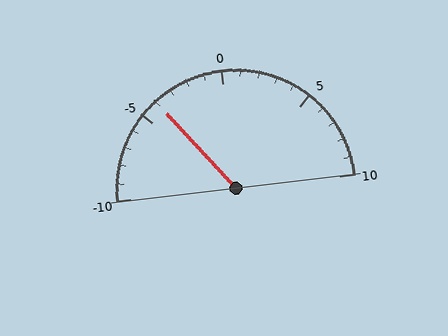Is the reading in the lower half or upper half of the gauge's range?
The reading is in the lower half of the range (-10 to 10).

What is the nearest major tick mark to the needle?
The nearest major tick mark is -5.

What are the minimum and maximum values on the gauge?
The gauge ranges from -10 to 10.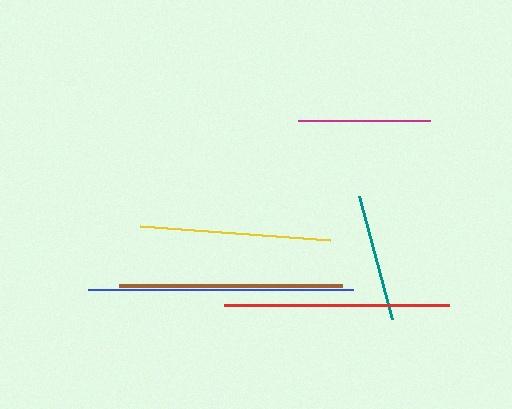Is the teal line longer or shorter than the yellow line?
The yellow line is longer than the teal line.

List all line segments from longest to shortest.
From longest to shortest: blue, red, brown, yellow, magenta, teal.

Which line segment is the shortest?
The teal line is the shortest at approximately 127 pixels.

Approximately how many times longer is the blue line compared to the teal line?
The blue line is approximately 2.1 times the length of the teal line.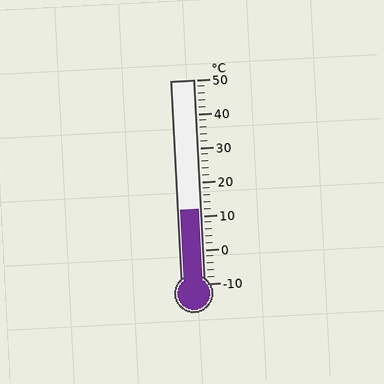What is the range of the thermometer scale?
The thermometer scale ranges from -10°C to 50°C.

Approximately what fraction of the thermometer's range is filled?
The thermometer is filled to approximately 35% of its range.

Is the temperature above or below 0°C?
The temperature is above 0°C.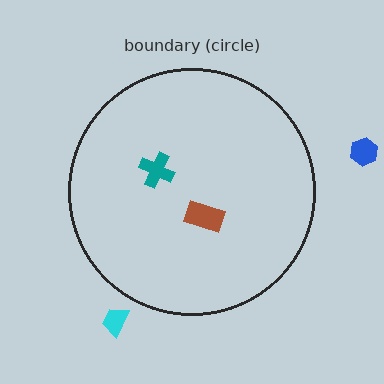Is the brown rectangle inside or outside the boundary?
Inside.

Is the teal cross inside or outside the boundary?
Inside.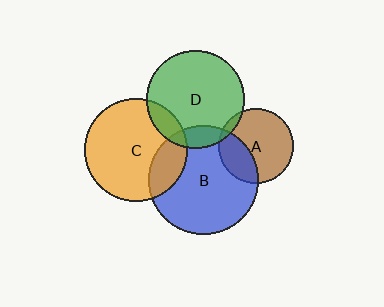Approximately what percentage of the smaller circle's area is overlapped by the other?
Approximately 30%.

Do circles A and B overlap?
Yes.